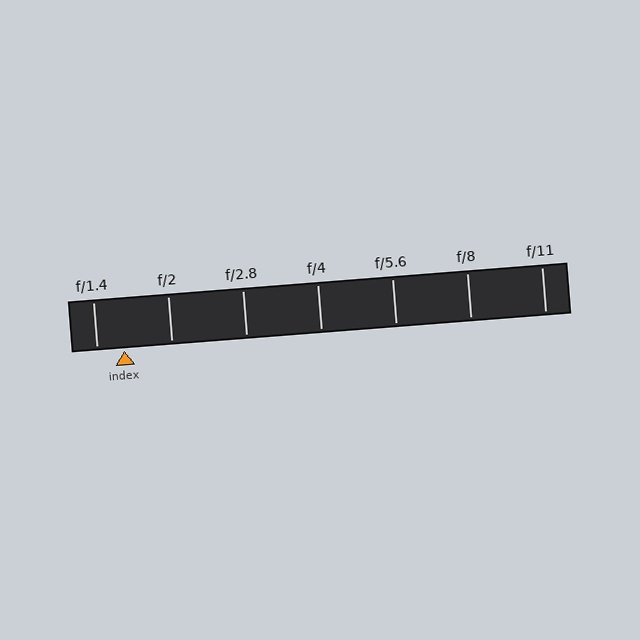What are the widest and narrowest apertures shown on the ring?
The widest aperture shown is f/1.4 and the narrowest is f/11.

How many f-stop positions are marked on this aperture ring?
There are 7 f-stop positions marked.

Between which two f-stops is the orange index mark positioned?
The index mark is between f/1.4 and f/2.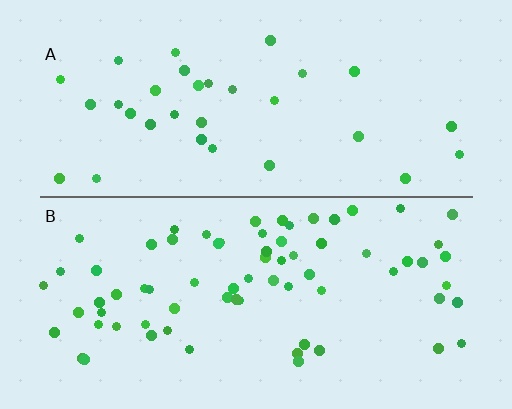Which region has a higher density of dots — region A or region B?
B (the bottom).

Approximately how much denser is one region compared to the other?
Approximately 2.2× — region B over region A.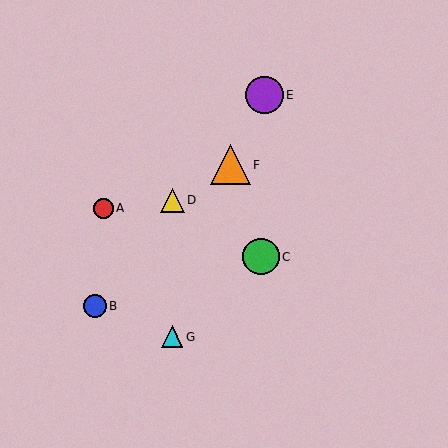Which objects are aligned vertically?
Objects D, G are aligned vertically.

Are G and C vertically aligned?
No, G is at x≈172 and C is at x≈261.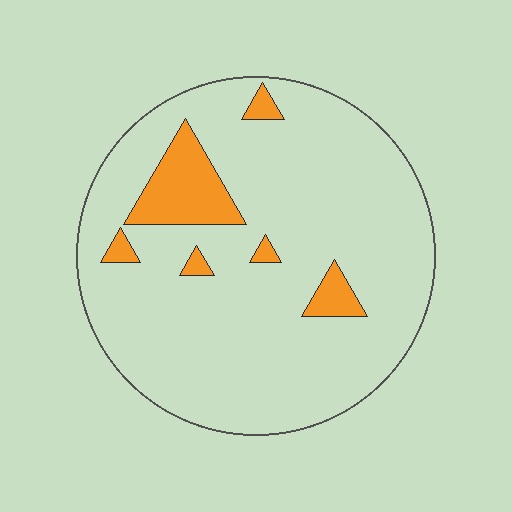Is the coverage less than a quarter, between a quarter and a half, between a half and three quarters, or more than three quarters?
Less than a quarter.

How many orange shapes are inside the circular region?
6.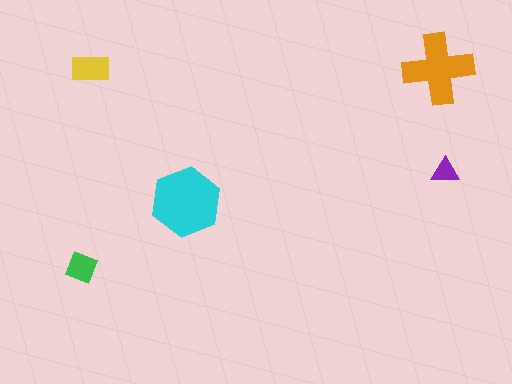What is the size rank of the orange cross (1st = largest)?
2nd.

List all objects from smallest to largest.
The purple triangle, the green diamond, the yellow rectangle, the orange cross, the cyan hexagon.